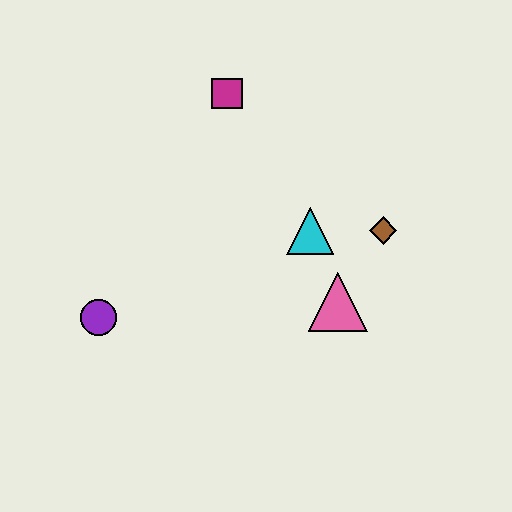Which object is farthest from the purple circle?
The brown diamond is farthest from the purple circle.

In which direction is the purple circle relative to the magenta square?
The purple circle is below the magenta square.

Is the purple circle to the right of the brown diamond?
No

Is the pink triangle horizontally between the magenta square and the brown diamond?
Yes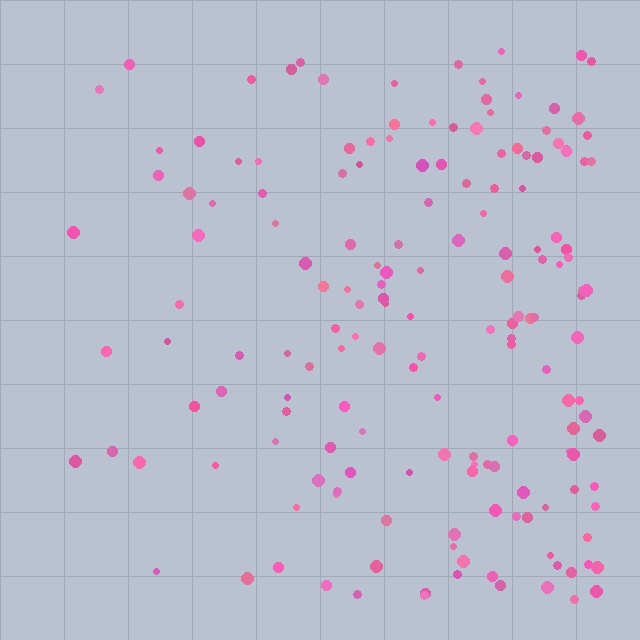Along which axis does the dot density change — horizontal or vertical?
Horizontal.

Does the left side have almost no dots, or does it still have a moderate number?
Still a moderate number, just noticeably fewer than the right.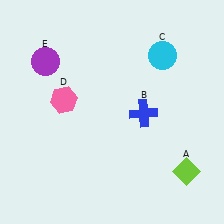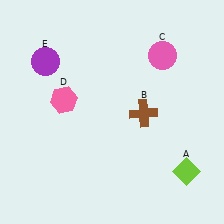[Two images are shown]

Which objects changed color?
B changed from blue to brown. C changed from cyan to pink.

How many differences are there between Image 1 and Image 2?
There are 2 differences between the two images.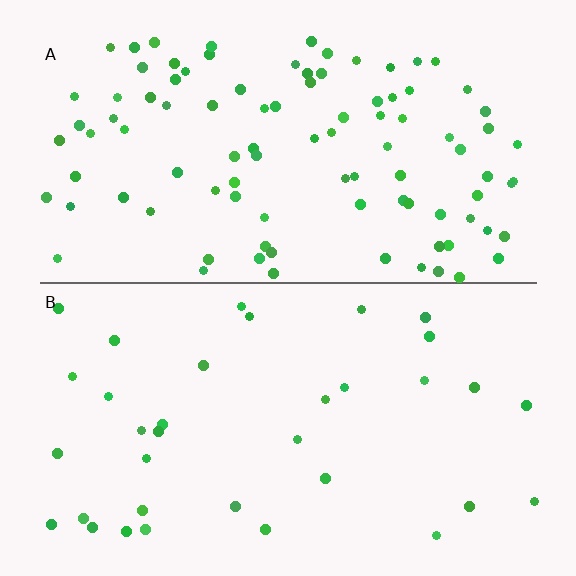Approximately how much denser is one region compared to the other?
Approximately 2.8× — region A over region B.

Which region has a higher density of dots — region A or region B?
A (the top).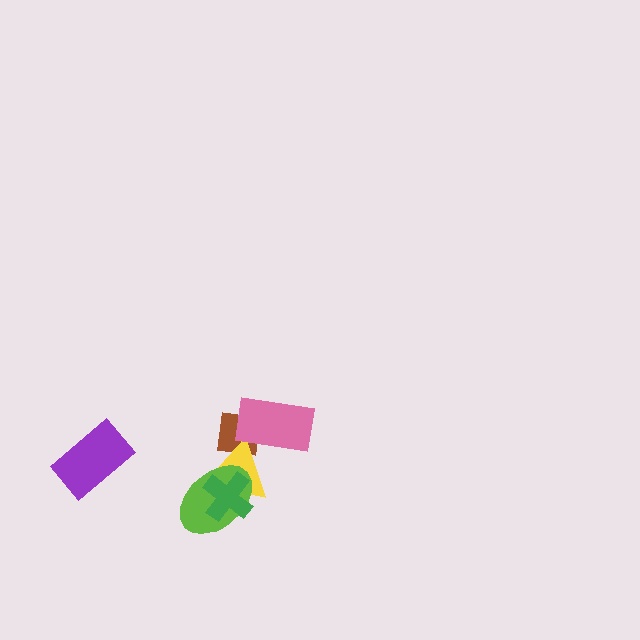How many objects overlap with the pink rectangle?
2 objects overlap with the pink rectangle.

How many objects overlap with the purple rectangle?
0 objects overlap with the purple rectangle.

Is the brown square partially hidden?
Yes, it is partially covered by another shape.